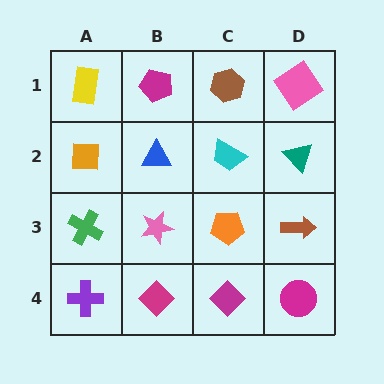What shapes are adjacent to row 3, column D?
A teal triangle (row 2, column D), a magenta circle (row 4, column D), an orange pentagon (row 3, column C).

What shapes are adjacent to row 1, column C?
A cyan trapezoid (row 2, column C), a magenta pentagon (row 1, column B), a pink diamond (row 1, column D).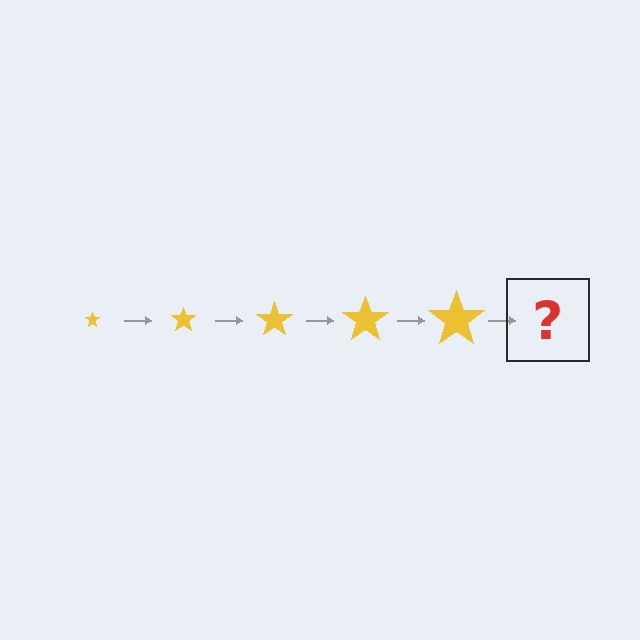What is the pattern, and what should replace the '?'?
The pattern is that the star gets progressively larger each step. The '?' should be a yellow star, larger than the previous one.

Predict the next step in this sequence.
The next step is a yellow star, larger than the previous one.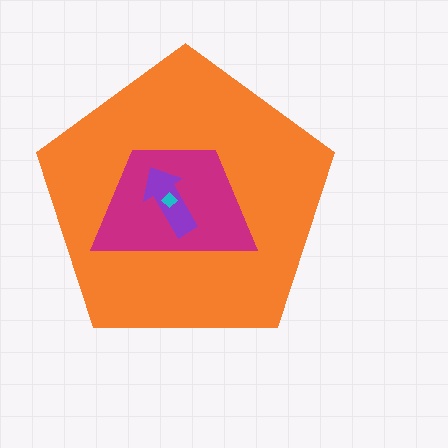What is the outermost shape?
The orange pentagon.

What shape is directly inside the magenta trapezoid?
The purple arrow.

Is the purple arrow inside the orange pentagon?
Yes.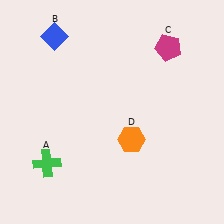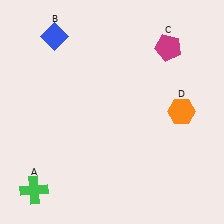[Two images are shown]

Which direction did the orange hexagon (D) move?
The orange hexagon (D) moved right.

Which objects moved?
The objects that moved are: the green cross (A), the orange hexagon (D).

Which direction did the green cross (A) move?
The green cross (A) moved down.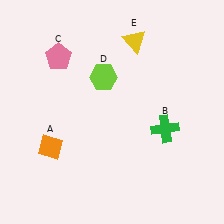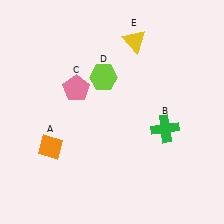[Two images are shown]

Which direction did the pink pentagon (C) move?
The pink pentagon (C) moved down.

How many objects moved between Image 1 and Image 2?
1 object moved between the two images.